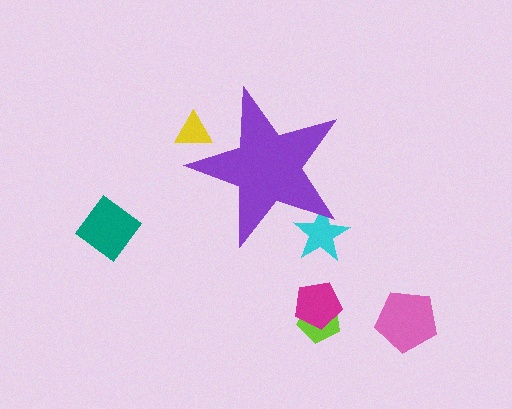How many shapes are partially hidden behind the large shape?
2 shapes are partially hidden.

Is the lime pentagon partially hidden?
No, the lime pentagon is fully visible.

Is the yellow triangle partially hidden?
Yes, the yellow triangle is partially hidden behind the purple star.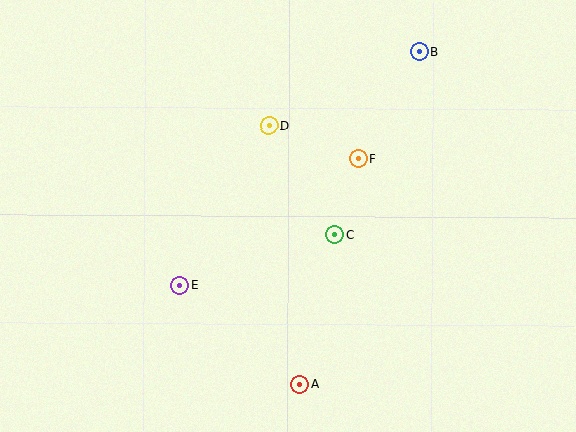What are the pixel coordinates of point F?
Point F is at (359, 159).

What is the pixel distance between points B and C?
The distance between B and C is 202 pixels.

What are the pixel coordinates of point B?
Point B is at (419, 51).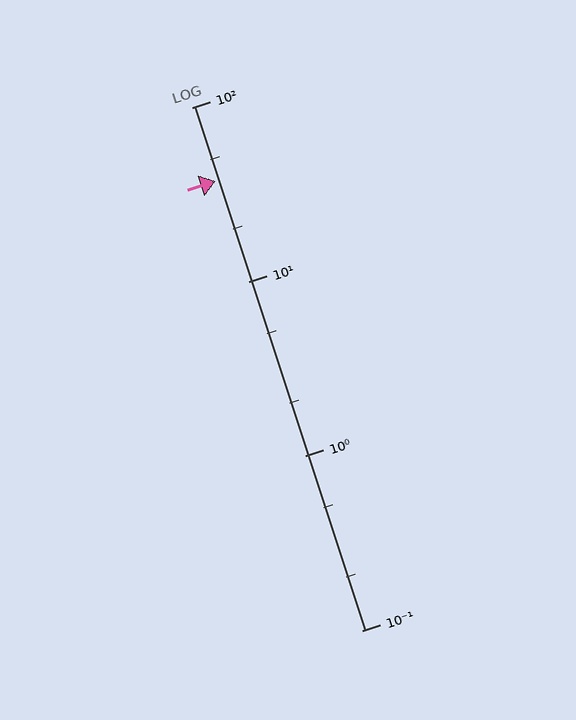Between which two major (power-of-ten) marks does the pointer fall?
The pointer is between 10 and 100.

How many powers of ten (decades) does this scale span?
The scale spans 3 decades, from 0.1 to 100.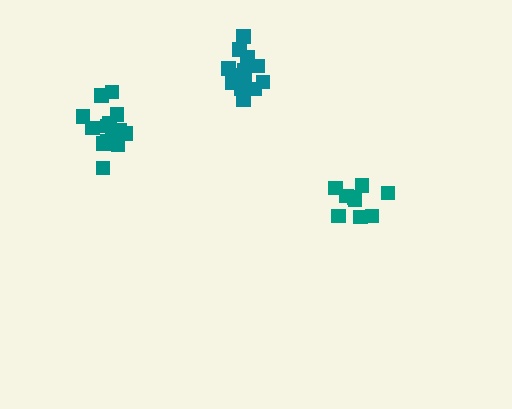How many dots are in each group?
Group 1: 14 dots, Group 2: 14 dots, Group 3: 9 dots (37 total).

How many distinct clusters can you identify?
There are 3 distinct clusters.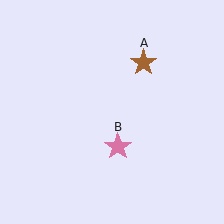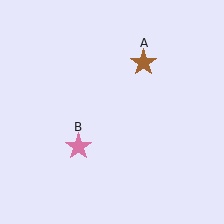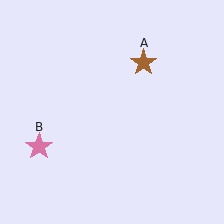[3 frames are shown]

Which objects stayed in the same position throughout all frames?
Brown star (object A) remained stationary.